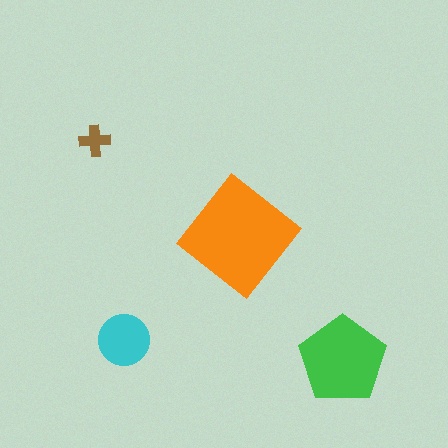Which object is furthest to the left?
The brown cross is leftmost.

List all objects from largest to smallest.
The orange diamond, the green pentagon, the cyan circle, the brown cross.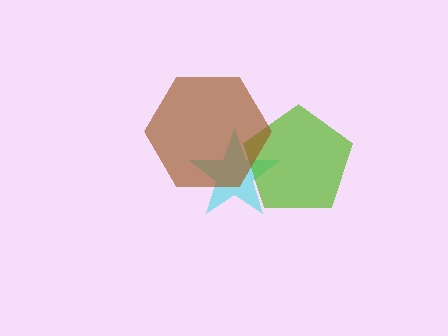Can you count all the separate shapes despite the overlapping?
Yes, there are 3 separate shapes.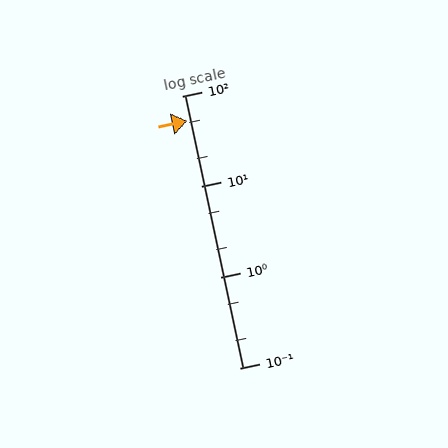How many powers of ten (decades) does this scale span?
The scale spans 3 decades, from 0.1 to 100.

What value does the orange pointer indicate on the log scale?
The pointer indicates approximately 53.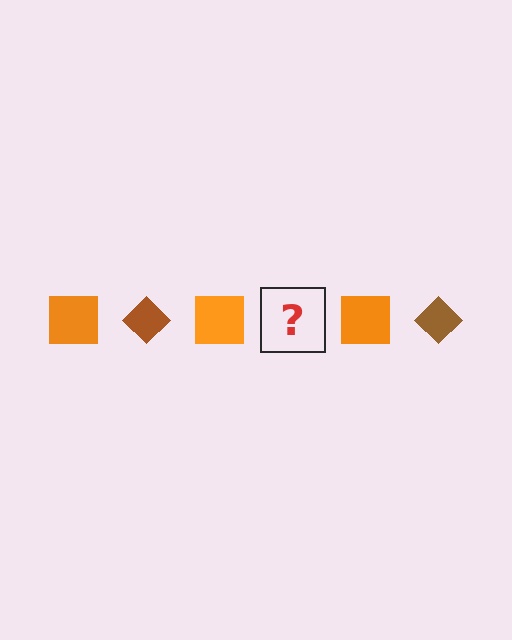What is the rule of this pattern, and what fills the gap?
The rule is that the pattern alternates between orange square and brown diamond. The gap should be filled with a brown diamond.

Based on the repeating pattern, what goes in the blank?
The blank should be a brown diamond.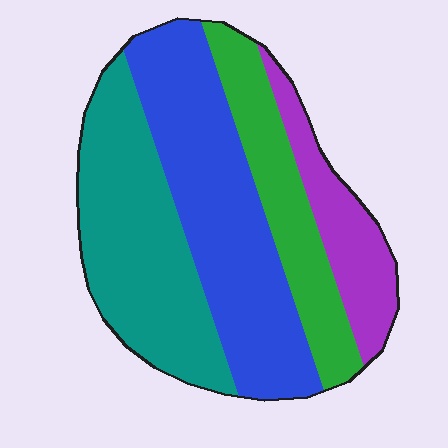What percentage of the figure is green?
Green takes up about one fifth (1/5) of the figure.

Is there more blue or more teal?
Blue.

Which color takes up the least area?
Purple, at roughly 15%.